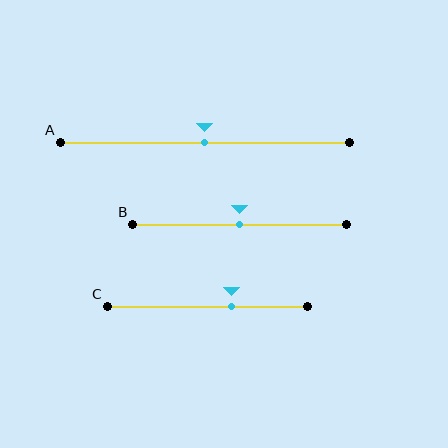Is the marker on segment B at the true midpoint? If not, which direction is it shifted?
Yes, the marker on segment B is at the true midpoint.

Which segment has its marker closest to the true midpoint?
Segment A has its marker closest to the true midpoint.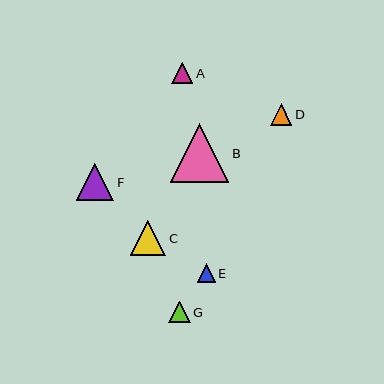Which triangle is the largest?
Triangle B is the largest with a size of approximately 59 pixels.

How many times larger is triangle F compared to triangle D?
Triangle F is approximately 1.7 times the size of triangle D.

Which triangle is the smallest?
Triangle E is the smallest with a size of approximately 18 pixels.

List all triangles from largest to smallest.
From largest to smallest: B, F, C, D, G, A, E.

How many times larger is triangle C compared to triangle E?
Triangle C is approximately 1.9 times the size of triangle E.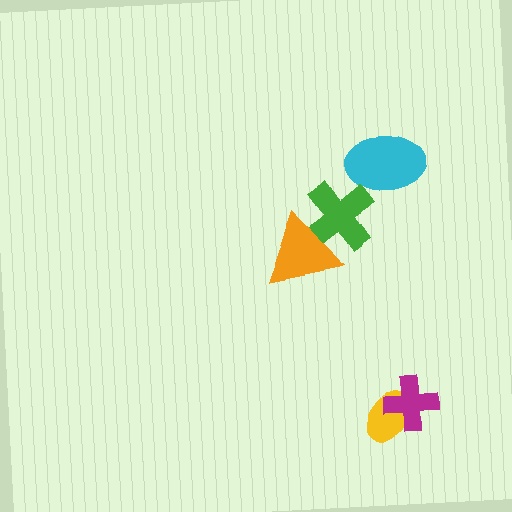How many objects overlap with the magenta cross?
1 object overlaps with the magenta cross.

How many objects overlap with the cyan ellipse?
0 objects overlap with the cyan ellipse.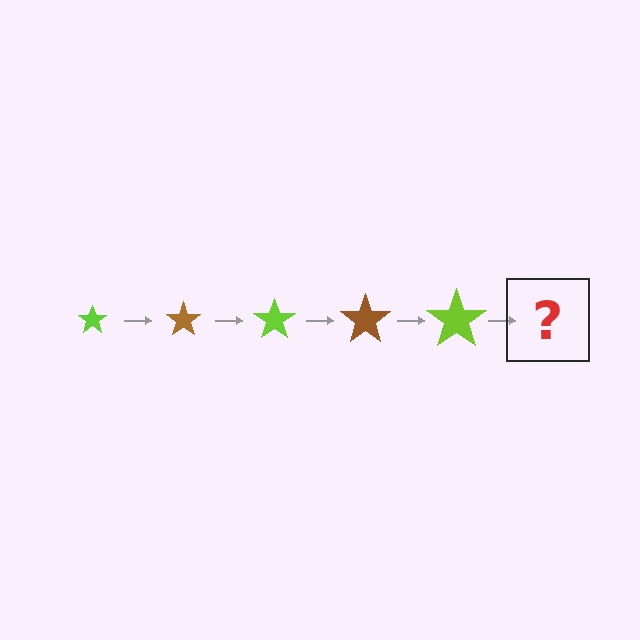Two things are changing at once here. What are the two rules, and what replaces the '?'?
The two rules are that the star grows larger each step and the color cycles through lime and brown. The '?' should be a brown star, larger than the previous one.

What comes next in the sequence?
The next element should be a brown star, larger than the previous one.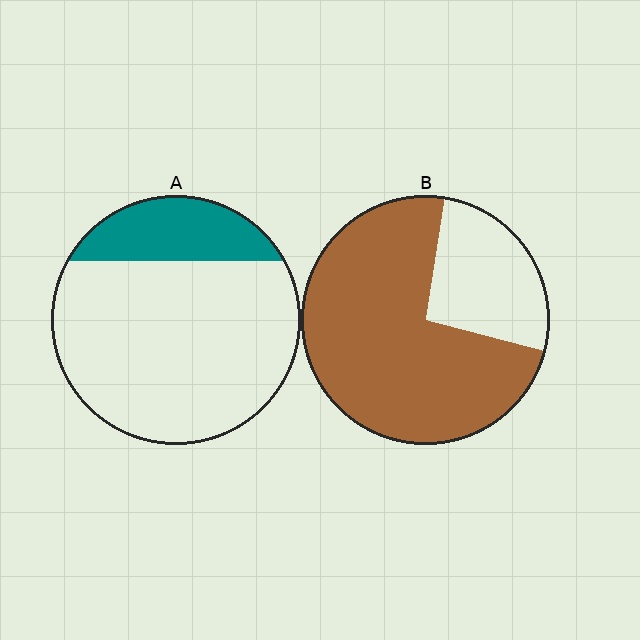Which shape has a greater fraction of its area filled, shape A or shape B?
Shape B.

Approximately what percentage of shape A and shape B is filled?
A is approximately 20% and B is approximately 75%.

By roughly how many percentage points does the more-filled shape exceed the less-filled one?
By roughly 50 percentage points (B over A).